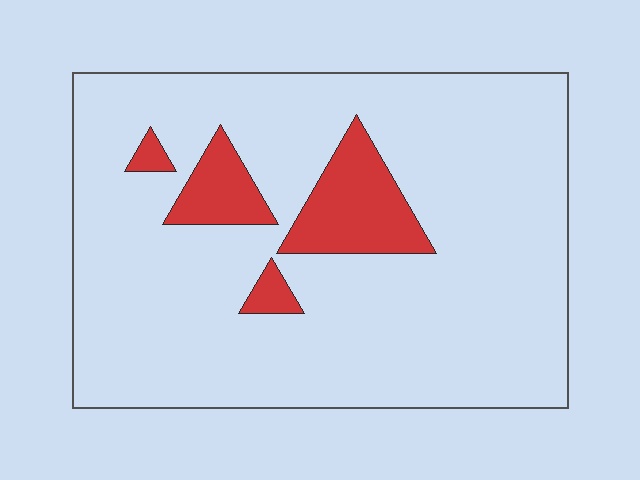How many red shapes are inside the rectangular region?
4.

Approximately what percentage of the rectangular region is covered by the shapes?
Approximately 10%.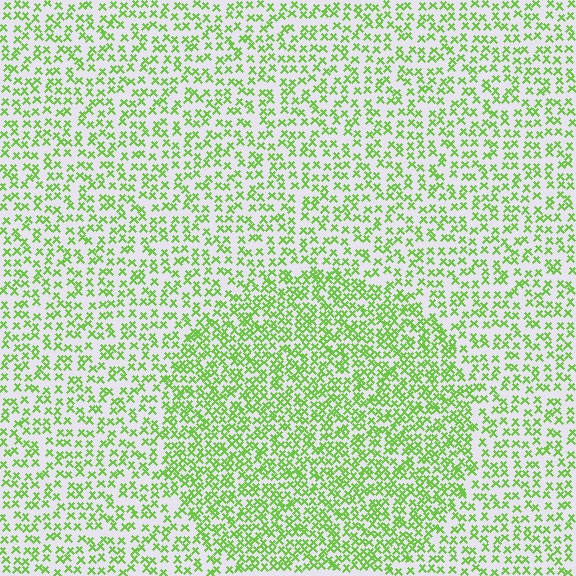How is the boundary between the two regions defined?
The boundary is defined by a change in element density (approximately 1.7x ratio). All elements are the same color, size, and shape.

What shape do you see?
I see a circle.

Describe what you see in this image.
The image contains small lime elements arranged at two different densities. A circle-shaped region is visible where the elements are more densely packed than the surrounding area.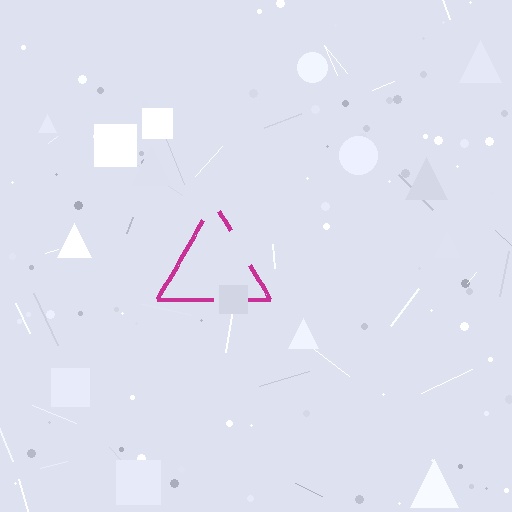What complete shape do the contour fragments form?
The contour fragments form a triangle.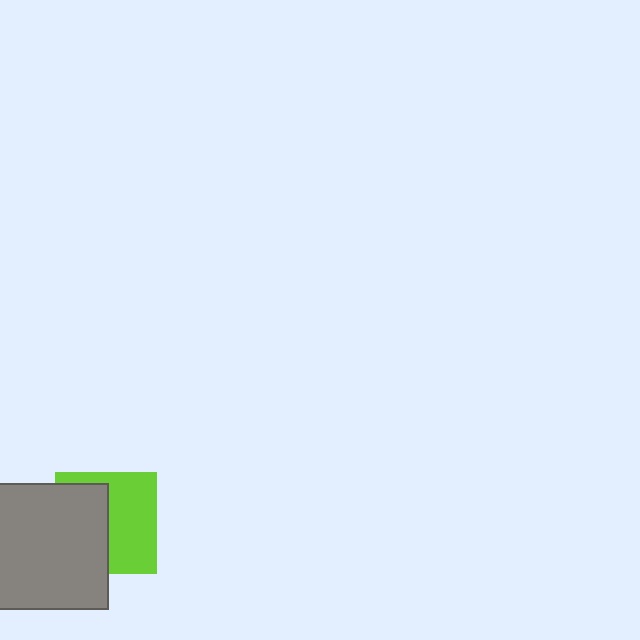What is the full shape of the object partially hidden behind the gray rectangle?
The partially hidden object is a lime square.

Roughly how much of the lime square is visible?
About half of it is visible (roughly 53%).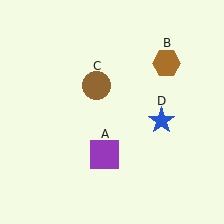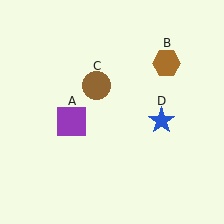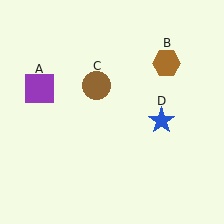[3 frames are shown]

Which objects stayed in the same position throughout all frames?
Brown hexagon (object B) and brown circle (object C) and blue star (object D) remained stationary.